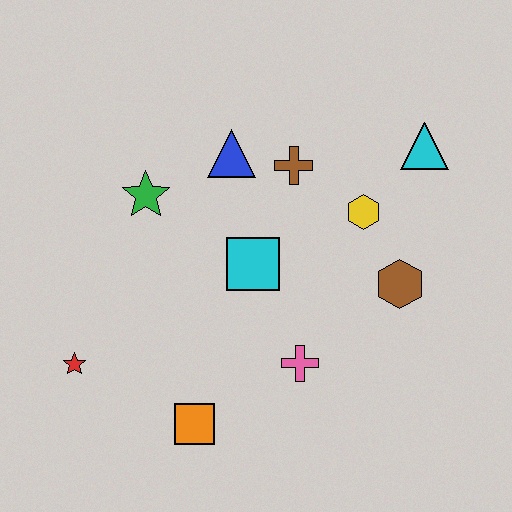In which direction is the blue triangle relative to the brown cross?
The blue triangle is to the left of the brown cross.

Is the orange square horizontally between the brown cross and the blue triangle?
No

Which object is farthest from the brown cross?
The red star is farthest from the brown cross.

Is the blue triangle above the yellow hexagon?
Yes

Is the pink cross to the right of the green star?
Yes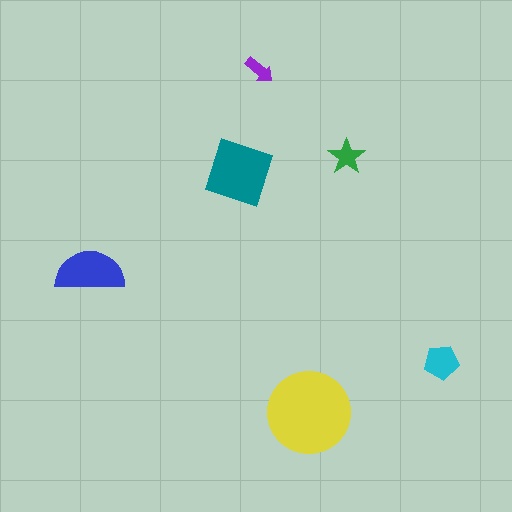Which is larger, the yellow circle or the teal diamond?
The yellow circle.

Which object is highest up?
The purple arrow is topmost.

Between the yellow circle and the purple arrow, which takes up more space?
The yellow circle.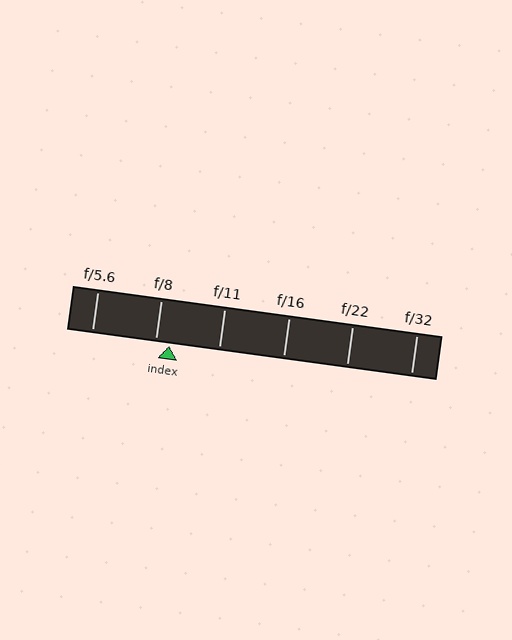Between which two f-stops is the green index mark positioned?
The index mark is between f/8 and f/11.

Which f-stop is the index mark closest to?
The index mark is closest to f/8.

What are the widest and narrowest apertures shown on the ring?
The widest aperture shown is f/5.6 and the narrowest is f/32.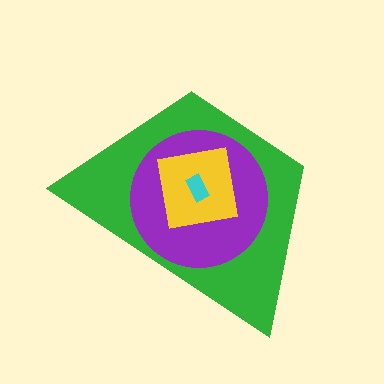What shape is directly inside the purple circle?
The yellow square.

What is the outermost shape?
The green trapezoid.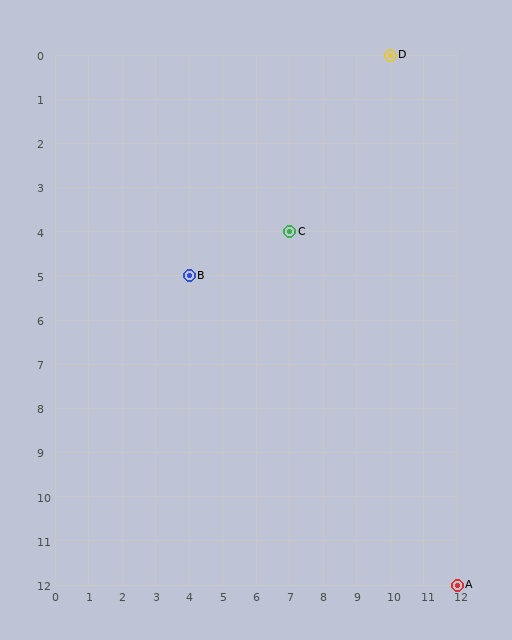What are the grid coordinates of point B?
Point B is at grid coordinates (4, 5).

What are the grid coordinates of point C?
Point C is at grid coordinates (7, 4).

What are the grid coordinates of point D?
Point D is at grid coordinates (10, 0).